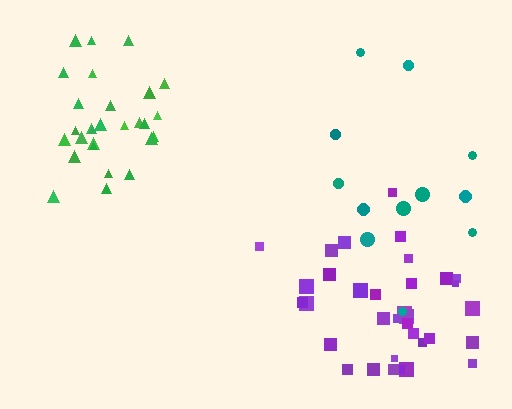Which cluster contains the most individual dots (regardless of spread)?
Purple (34).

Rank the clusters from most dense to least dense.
green, purple, teal.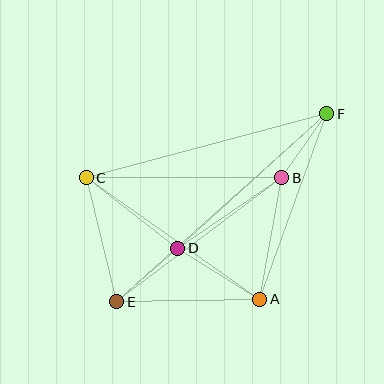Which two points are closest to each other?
Points B and F are closest to each other.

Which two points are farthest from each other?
Points E and F are farthest from each other.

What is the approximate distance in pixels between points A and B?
The distance between A and B is approximately 123 pixels.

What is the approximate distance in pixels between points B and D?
The distance between B and D is approximately 126 pixels.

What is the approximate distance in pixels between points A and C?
The distance between A and C is approximately 212 pixels.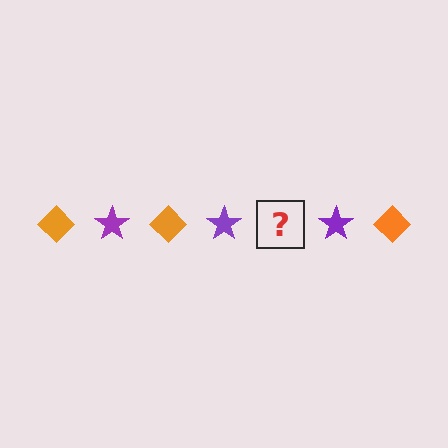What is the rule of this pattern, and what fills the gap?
The rule is that the pattern alternates between orange diamond and purple star. The gap should be filled with an orange diamond.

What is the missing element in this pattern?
The missing element is an orange diamond.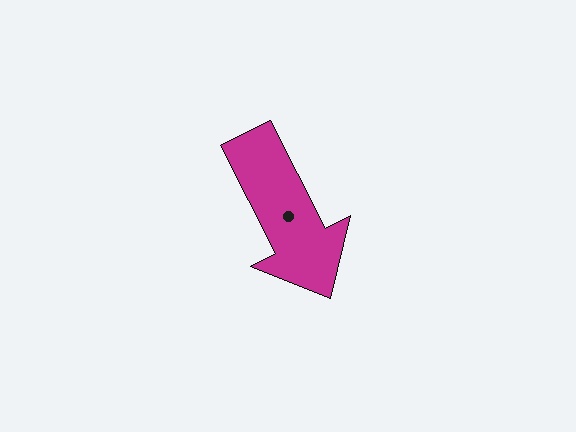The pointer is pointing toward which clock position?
Roughly 5 o'clock.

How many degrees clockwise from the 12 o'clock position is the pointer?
Approximately 153 degrees.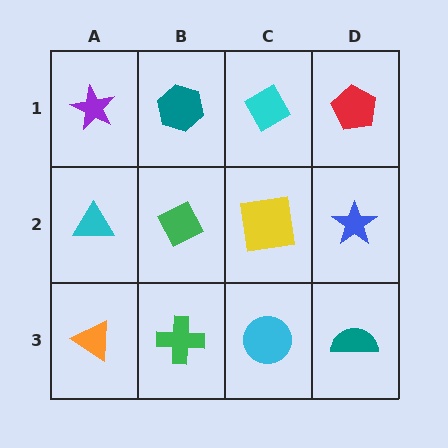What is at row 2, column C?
A yellow square.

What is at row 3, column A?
An orange triangle.